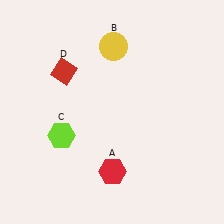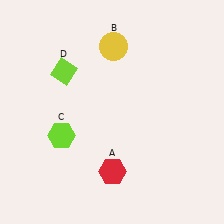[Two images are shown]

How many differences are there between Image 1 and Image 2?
There is 1 difference between the two images.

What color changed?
The diamond (D) changed from red in Image 1 to lime in Image 2.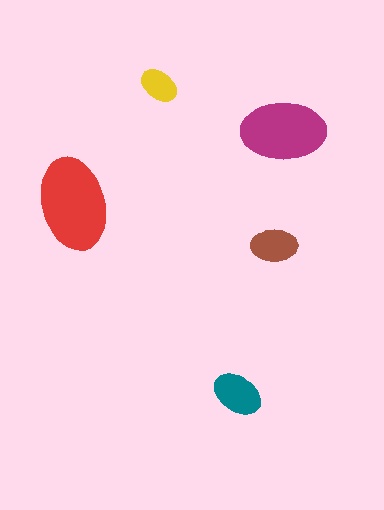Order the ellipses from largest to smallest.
the red one, the magenta one, the teal one, the brown one, the yellow one.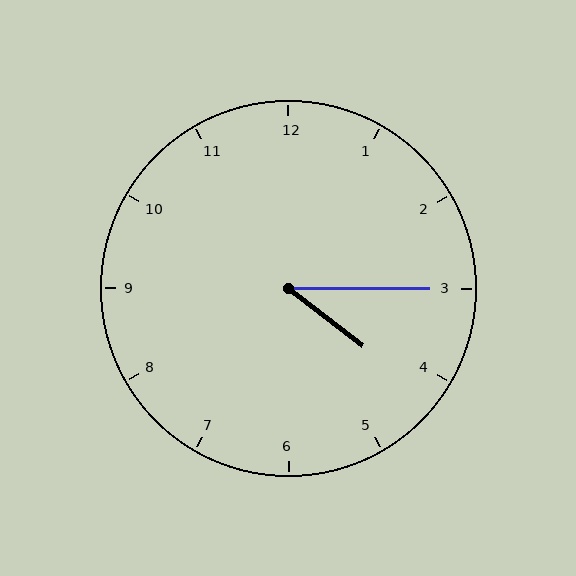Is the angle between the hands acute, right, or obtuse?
It is acute.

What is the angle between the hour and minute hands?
Approximately 38 degrees.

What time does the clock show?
4:15.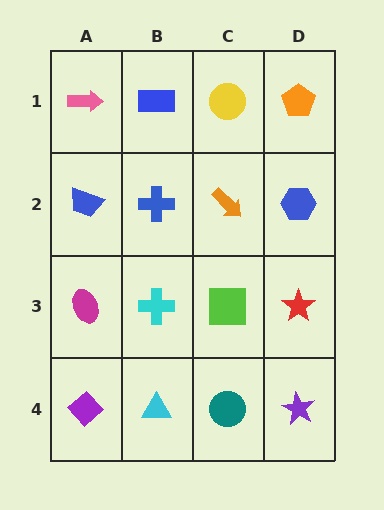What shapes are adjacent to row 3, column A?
A blue trapezoid (row 2, column A), a purple diamond (row 4, column A), a cyan cross (row 3, column B).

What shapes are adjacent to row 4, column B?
A cyan cross (row 3, column B), a purple diamond (row 4, column A), a teal circle (row 4, column C).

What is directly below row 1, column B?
A blue cross.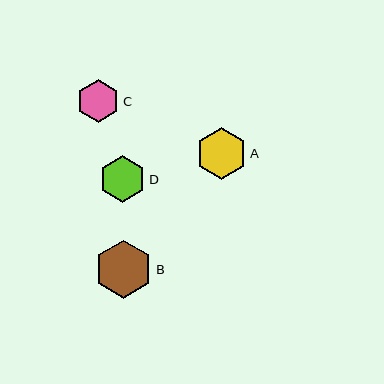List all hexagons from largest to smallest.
From largest to smallest: B, A, D, C.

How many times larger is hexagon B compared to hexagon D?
Hexagon B is approximately 1.3 times the size of hexagon D.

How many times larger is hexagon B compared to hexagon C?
Hexagon B is approximately 1.4 times the size of hexagon C.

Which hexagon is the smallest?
Hexagon C is the smallest with a size of approximately 43 pixels.